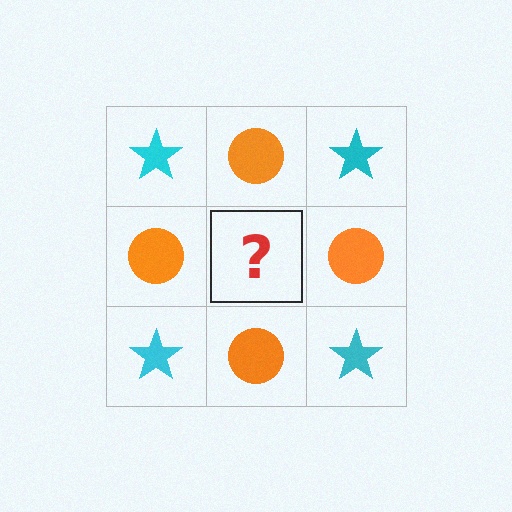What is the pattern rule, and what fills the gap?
The rule is that it alternates cyan star and orange circle in a checkerboard pattern. The gap should be filled with a cyan star.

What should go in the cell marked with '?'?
The missing cell should contain a cyan star.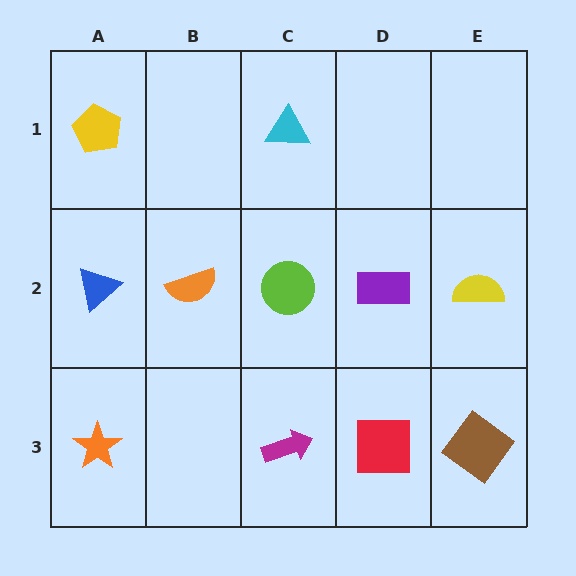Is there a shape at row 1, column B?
No, that cell is empty.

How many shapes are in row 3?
4 shapes.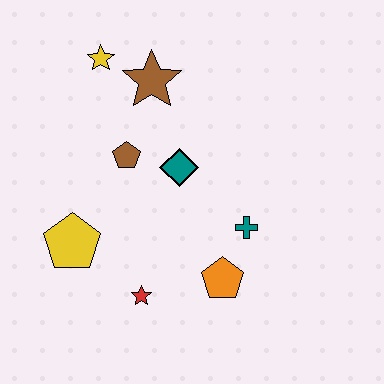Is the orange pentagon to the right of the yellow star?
Yes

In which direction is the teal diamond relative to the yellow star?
The teal diamond is below the yellow star.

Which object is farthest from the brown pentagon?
The orange pentagon is farthest from the brown pentagon.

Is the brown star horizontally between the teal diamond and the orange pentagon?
No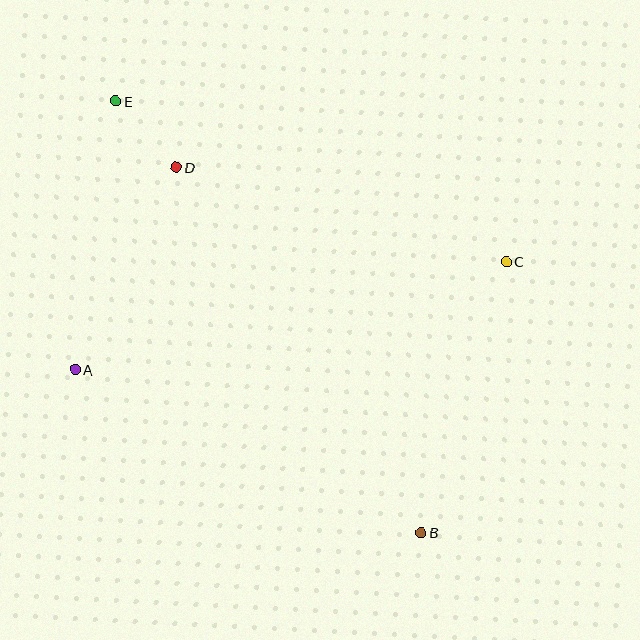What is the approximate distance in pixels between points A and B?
The distance between A and B is approximately 382 pixels.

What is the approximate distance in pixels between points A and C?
The distance between A and C is approximately 444 pixels.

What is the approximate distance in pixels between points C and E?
The distance between C and E is approximately 423 pixels.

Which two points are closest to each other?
Points D and E are closest to each other.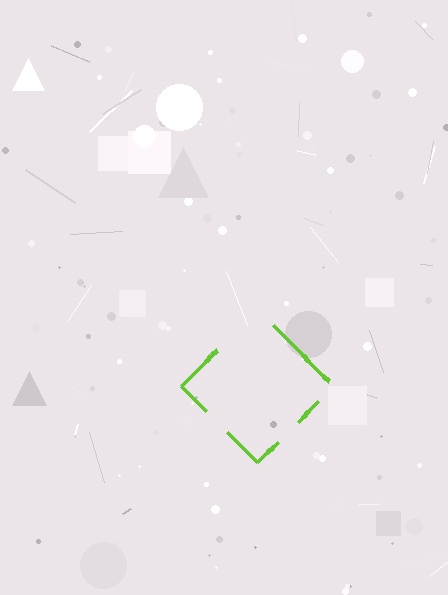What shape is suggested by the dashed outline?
The dashed outline suggests a diamond.